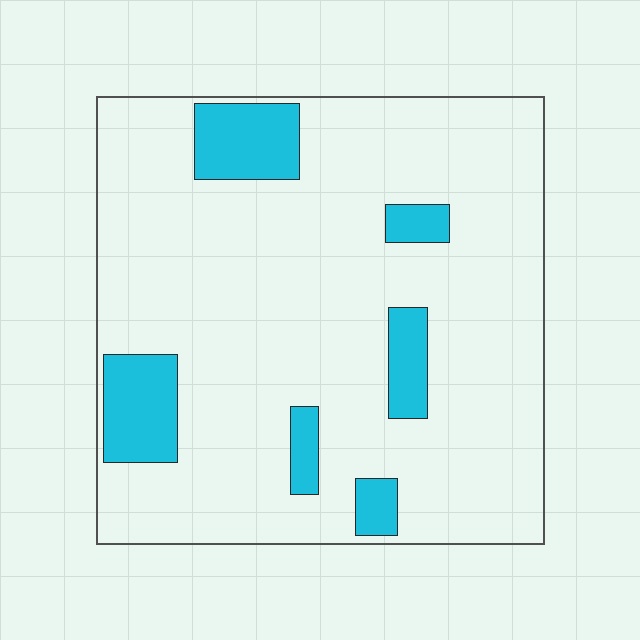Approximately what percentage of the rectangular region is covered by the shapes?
Approximately 15%.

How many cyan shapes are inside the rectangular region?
6.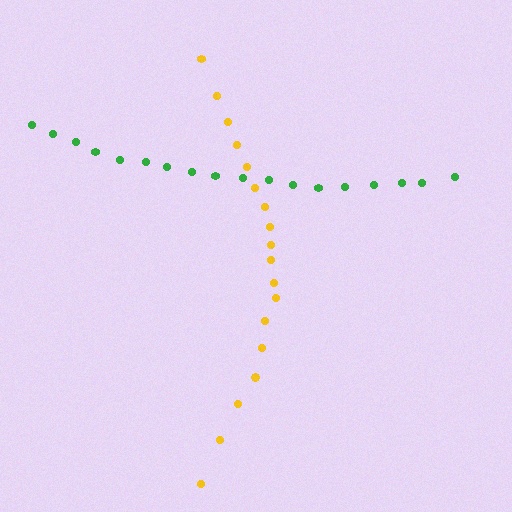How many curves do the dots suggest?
There are 2 distinct paths.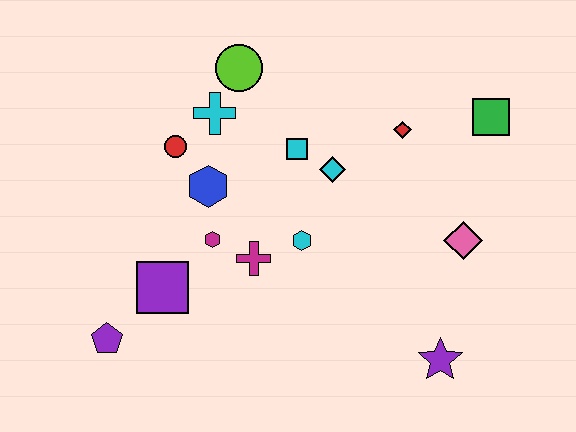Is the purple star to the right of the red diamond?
Yes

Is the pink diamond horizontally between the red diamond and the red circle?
No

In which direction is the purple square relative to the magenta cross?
The purple square is to the left of the magenta cross.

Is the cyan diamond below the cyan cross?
Yes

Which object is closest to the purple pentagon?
The purple square is closest to the purple pentagon.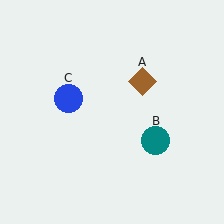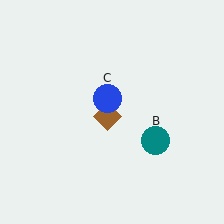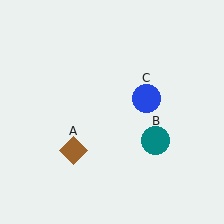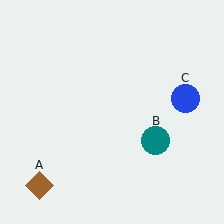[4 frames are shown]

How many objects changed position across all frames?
2 objects changed position: brown diamond (object A), blue circle (object C).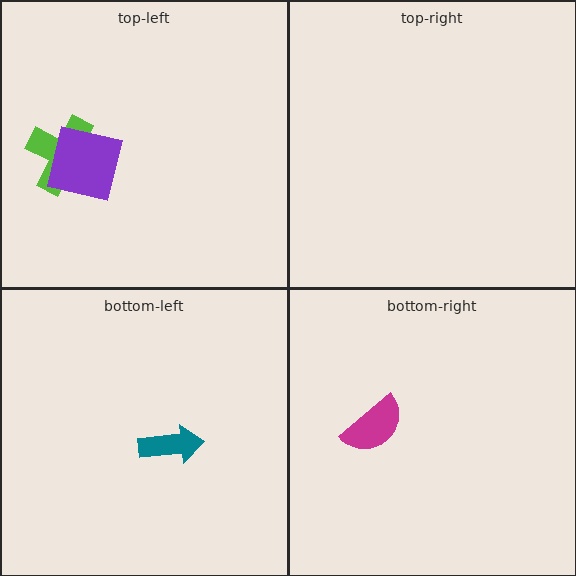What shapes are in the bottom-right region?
The magenta semicircle.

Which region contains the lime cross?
The top-left region.